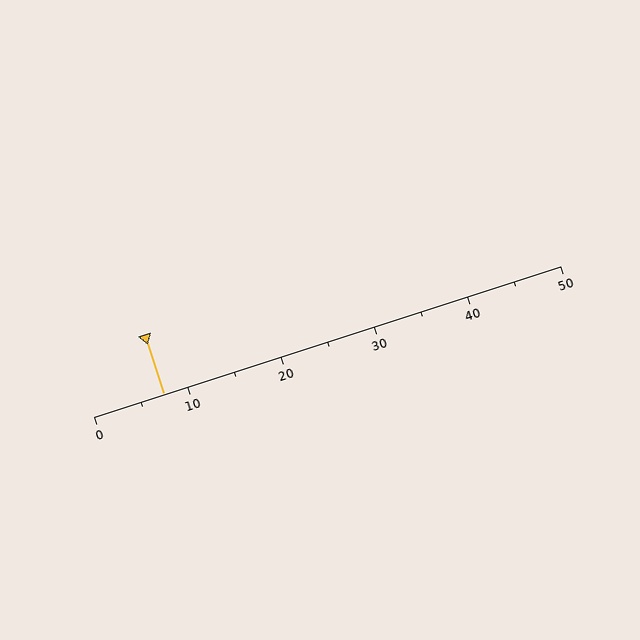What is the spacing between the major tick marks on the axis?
The major ticks are spaced 10 apart.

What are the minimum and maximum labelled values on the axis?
The axis runs from 0 to 50.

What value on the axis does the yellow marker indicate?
The marker indicates approximately 7.5.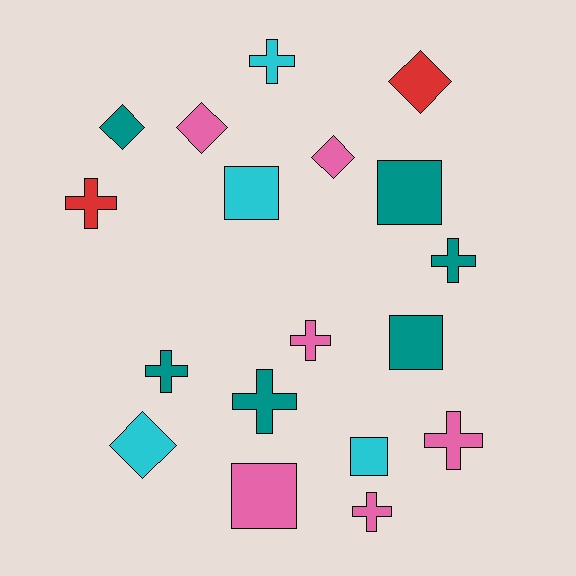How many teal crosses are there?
There are 3 teal crosses.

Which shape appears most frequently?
Cross, with 8 objects.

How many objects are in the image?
There are 18 objects.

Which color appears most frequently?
Pink, with 6 objects.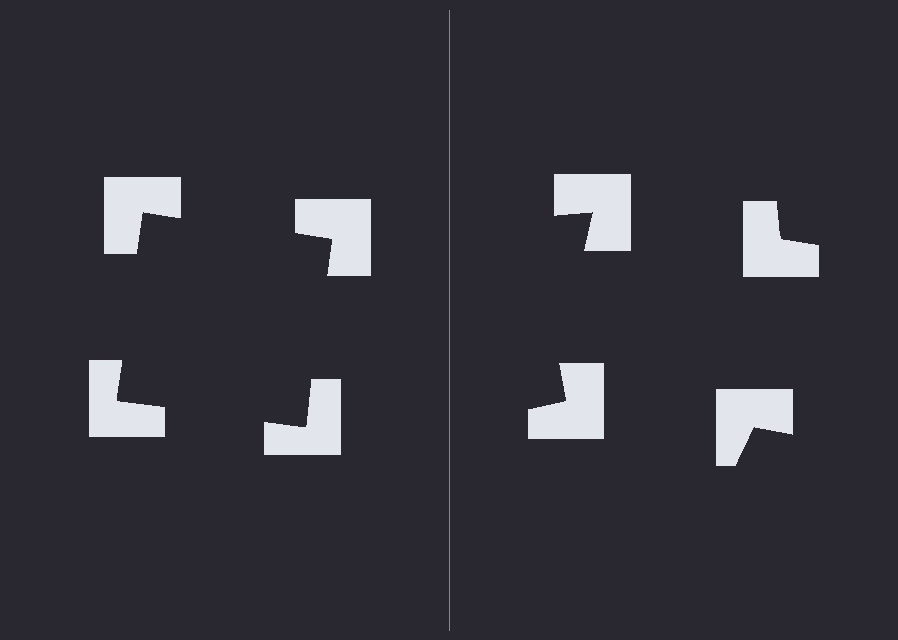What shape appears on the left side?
An illusory square.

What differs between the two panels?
The notched squares are positioned identically on both sides; only the wedge orientations differ. On the left they align to a square; on the right they are misaligned.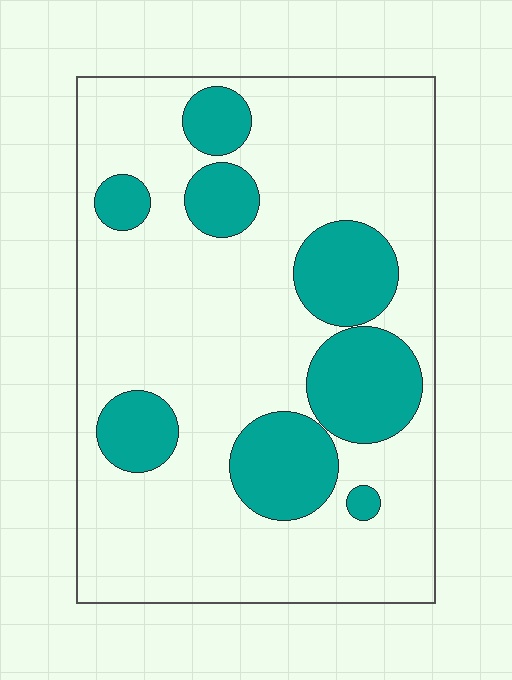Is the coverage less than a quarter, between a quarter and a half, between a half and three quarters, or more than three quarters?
Less than a quarter.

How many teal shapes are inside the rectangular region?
8.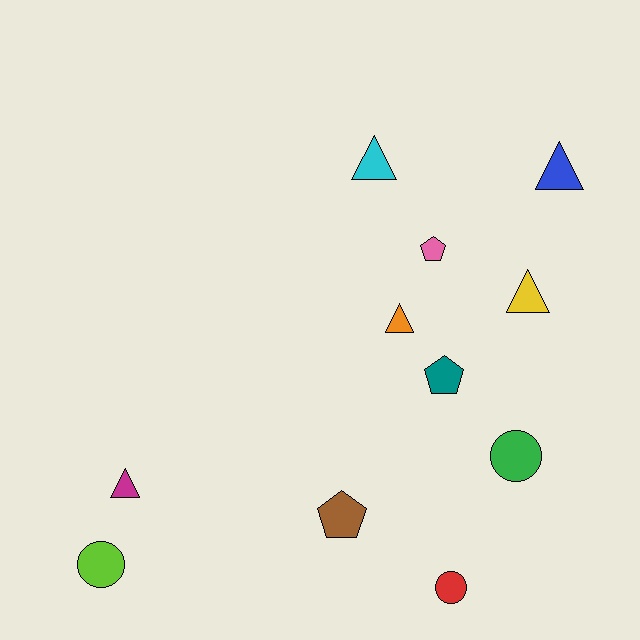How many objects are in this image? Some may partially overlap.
There are 11 objects.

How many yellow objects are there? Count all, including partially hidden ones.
There is 1 yellow object.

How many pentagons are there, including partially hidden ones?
There are 3 pentagons.